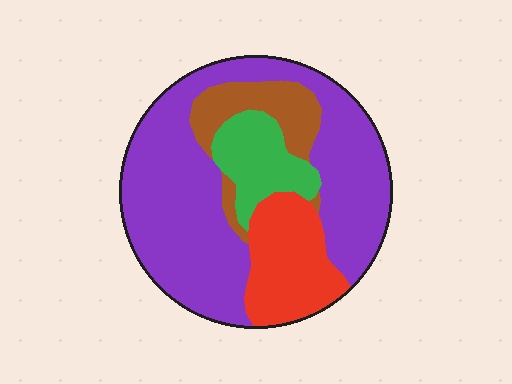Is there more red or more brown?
Red.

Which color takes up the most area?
Purple, at roughly 60%.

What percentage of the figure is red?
Red covers 17% of the figure.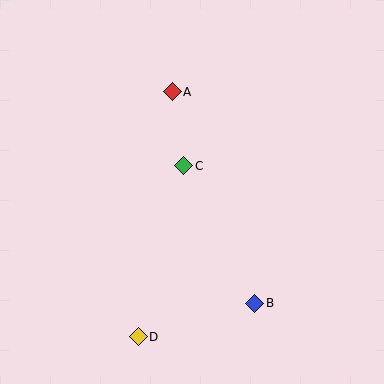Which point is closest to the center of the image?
Point C at (184, 166) is closest to the center.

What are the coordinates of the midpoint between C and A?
The midpoint between C and A is at (178, 129).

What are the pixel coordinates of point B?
Point B is at (255, 303).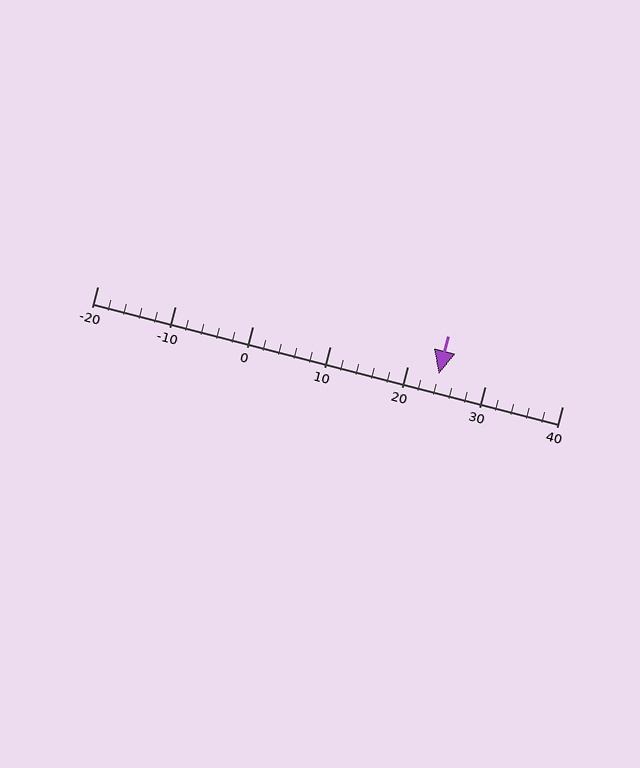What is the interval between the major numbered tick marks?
The major tick marks are spaced 10 units apart.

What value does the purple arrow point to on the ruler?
The purple arrow points to approximately 24.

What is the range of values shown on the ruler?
The ruler shows values from -20 to 40.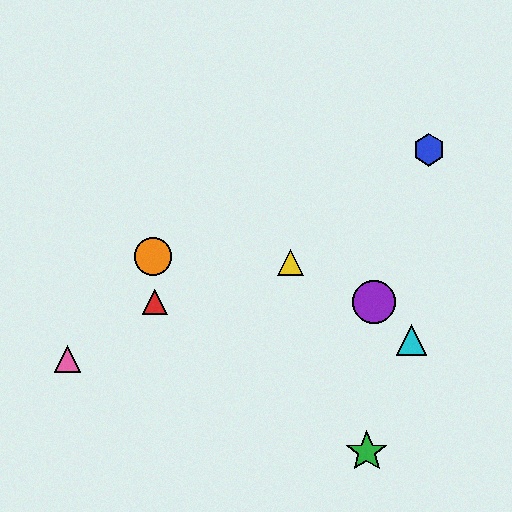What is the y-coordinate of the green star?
The green star is at y≈452.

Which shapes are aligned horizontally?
The red triangle, the purple circle are aligned horizontally.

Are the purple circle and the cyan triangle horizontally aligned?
No, the purple circle is at y≈302 and the cyan triangle is at y≈340.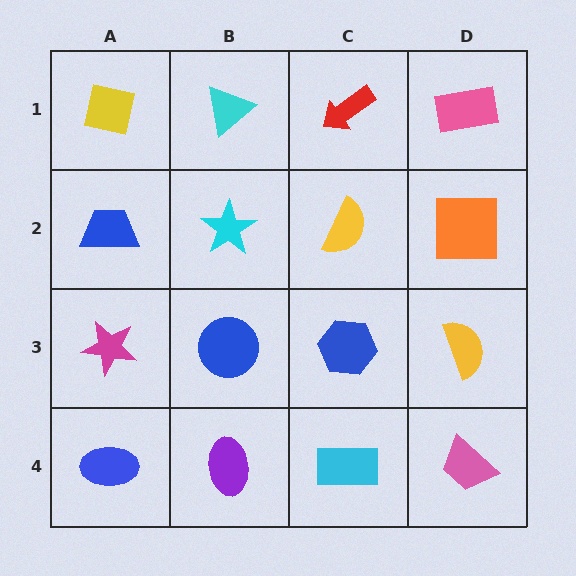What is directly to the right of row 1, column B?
A red arrow.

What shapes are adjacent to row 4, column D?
A yellow semicircle (row 3, column D), a cyan rectangle (row 4, column C).